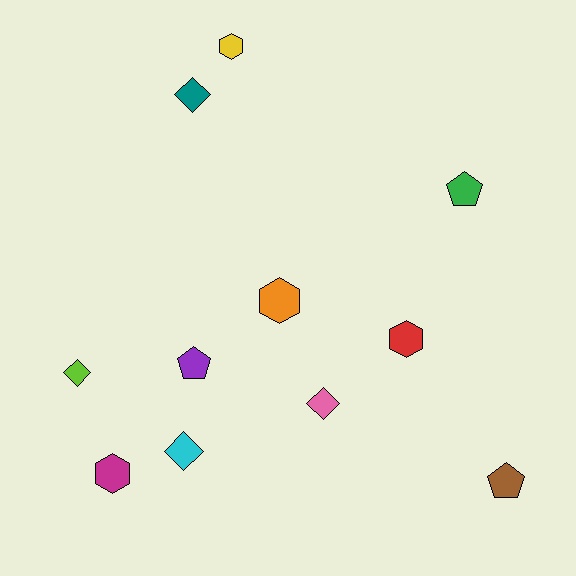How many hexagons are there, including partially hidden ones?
There are 4 hexagons.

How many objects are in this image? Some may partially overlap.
There are 11 objects.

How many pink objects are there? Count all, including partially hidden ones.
There is 1 pink object.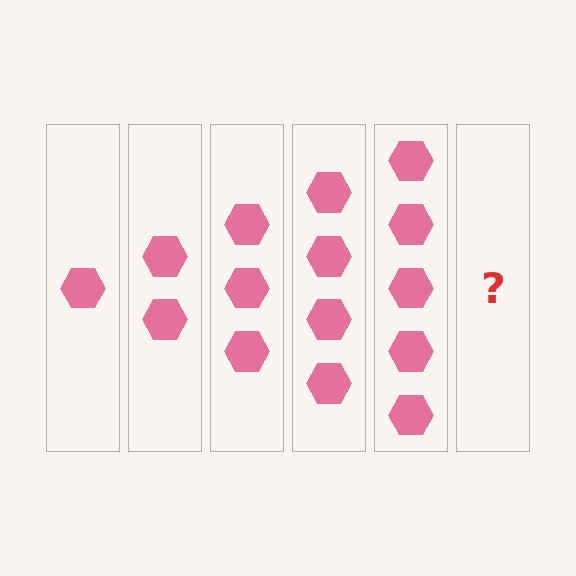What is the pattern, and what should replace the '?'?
The pattern is that each step adds one more hexagon. The '?' should be 6 hexagons.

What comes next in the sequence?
The next element should be 6 hexagons.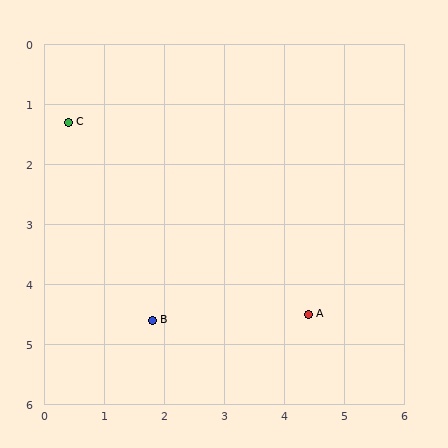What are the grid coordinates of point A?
Point A is at approximately (4.4, 4.5).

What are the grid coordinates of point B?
Point B is at approximately (1.8, 4.6).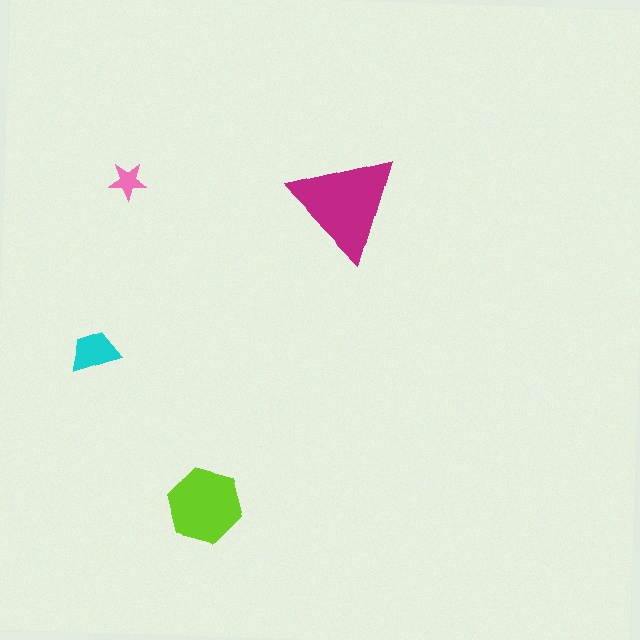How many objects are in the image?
There are 4 objects in the image.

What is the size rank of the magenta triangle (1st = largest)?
1st.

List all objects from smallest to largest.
The pink star, the cyan trapezoid, the lime hexagon, the magenta triangle.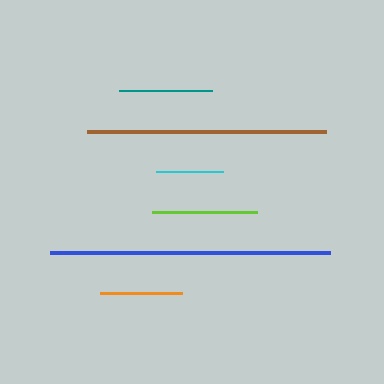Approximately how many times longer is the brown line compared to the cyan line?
The brown line is approximately 3.6 times the length of the cyan line.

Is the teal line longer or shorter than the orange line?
The teal line is longer than the orange line.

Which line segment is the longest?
The blue line is the longest at approximately 281 pixels.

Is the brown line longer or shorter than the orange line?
The brown line is longer than the orange line.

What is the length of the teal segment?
The teal segment is approximately 93 pixels long.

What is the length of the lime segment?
The lime segment is approximately 105 pixels long.